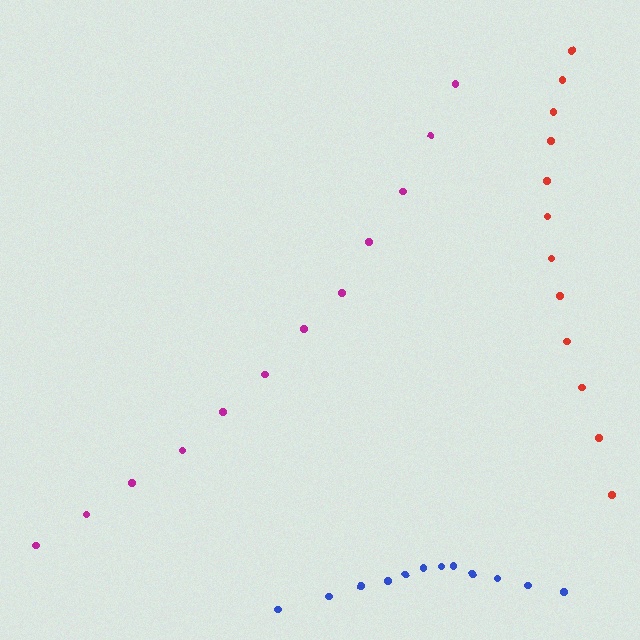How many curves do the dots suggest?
There are 3 distinct paths.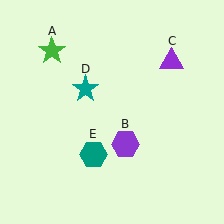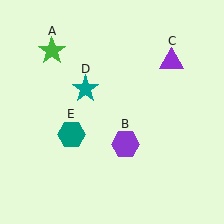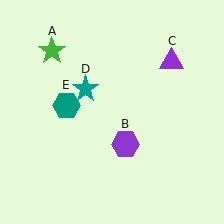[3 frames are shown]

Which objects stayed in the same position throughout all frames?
Green star (object A) and purple hexagon (object B) and purple triangle (object C) and teal star (object D) remained stationary.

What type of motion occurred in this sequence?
The teal hexagon (object E) rotated clockwise around the center of the scene.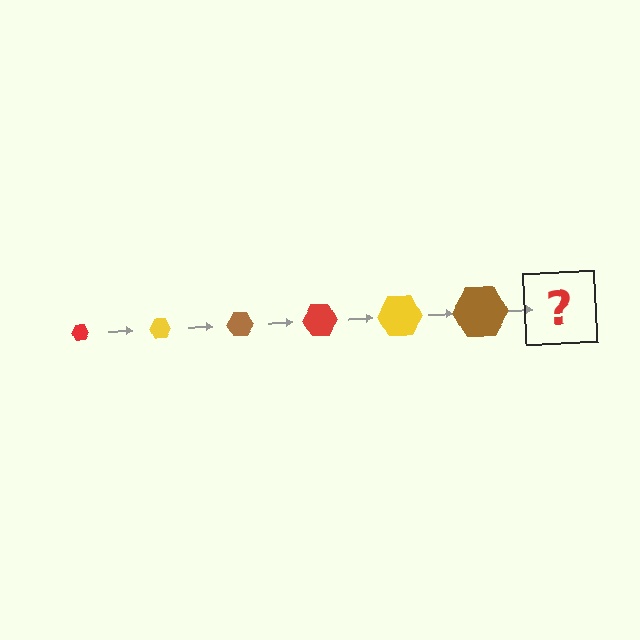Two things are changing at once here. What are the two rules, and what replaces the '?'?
The two rules are that the hexagon grows larger each step and the color cycles through red, yellow, and brown. The '?' should be a red hexagon, larger than the previous one.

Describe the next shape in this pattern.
It should be a red hexagon, larger than the previous one.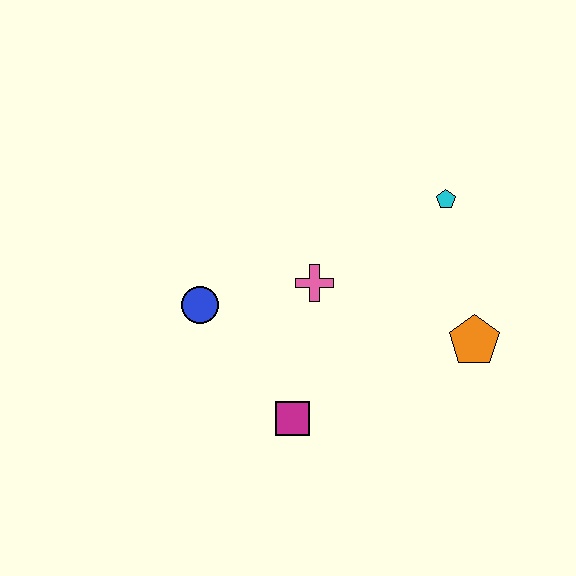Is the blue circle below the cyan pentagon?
Yes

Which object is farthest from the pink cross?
The orange pentagon is farthest from the pink cross.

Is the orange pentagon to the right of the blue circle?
Yes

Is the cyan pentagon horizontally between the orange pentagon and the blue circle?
Yes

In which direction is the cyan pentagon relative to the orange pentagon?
The cyan pentagon is above the orange pentagon.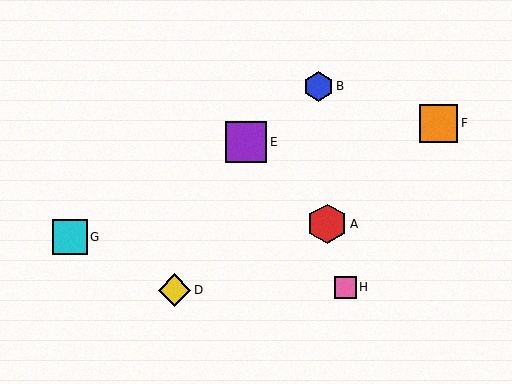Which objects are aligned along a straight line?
Objects B, C, E are aligned along a straight line.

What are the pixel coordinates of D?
Object D is at (175, 290).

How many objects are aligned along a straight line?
3 objects (B, C, E) are aligned along a straight line.